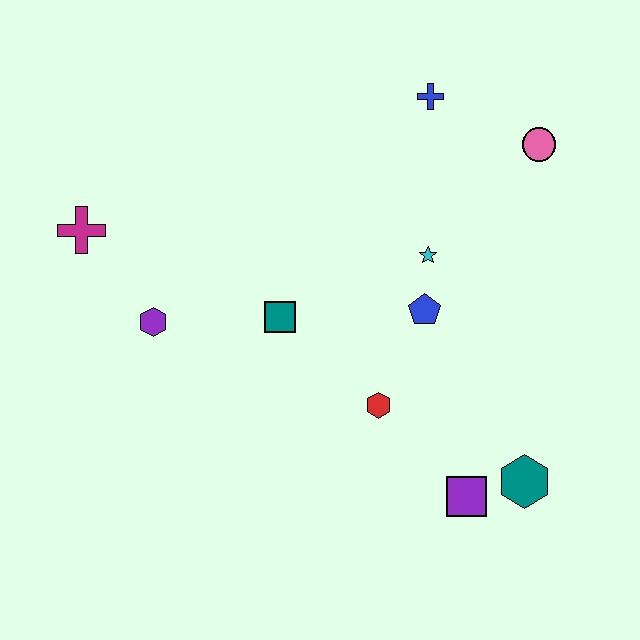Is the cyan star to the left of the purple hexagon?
No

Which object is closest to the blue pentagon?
The cyan star is closest to the blue pentagon.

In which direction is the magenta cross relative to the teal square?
The magenta cross is to the left of the teal square.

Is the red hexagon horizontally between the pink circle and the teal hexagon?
No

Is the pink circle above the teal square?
Yes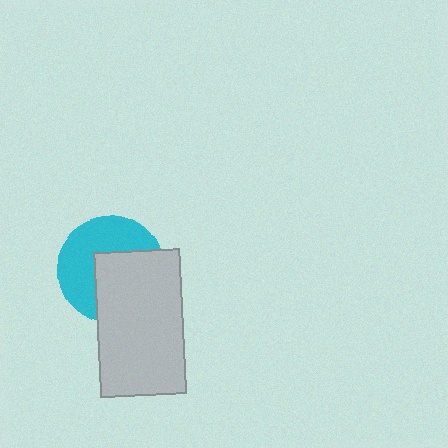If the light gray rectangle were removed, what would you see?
You would see the complete cyan circle.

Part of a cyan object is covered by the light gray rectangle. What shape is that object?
It is a circle.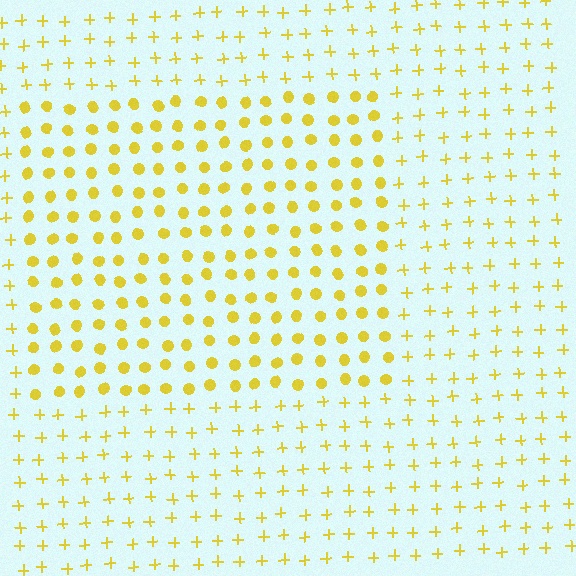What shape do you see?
I see a rectangle.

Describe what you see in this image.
The image is filled with small yellow elements arranged in a uniform grid. A rectangle-shaped region contains circles, while the surrounding area contains plus signs. The boundary is defined purely by the change in element shape.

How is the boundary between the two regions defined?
The boundary is defined by a change in element shape: circles inside vs. plus signs outside. All elements share the same color and spacing.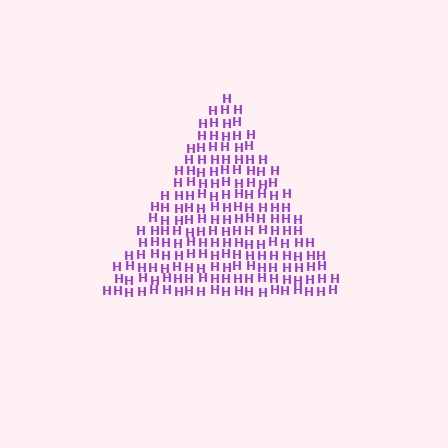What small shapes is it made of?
It is made of small letter H's.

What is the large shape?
The large shape is a triangle.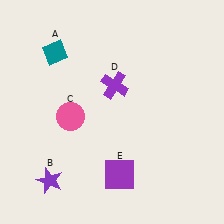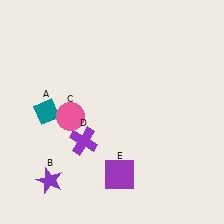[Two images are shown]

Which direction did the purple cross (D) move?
The purple cross (D) moved down.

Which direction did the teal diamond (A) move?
The teal diamond (A) moved down.